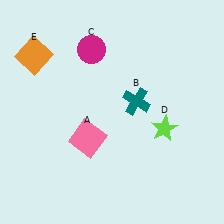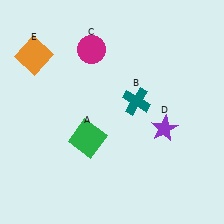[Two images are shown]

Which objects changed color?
A changed from pink to green. D changed from lime to purple.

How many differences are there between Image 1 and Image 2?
There are 2 differences between the two images.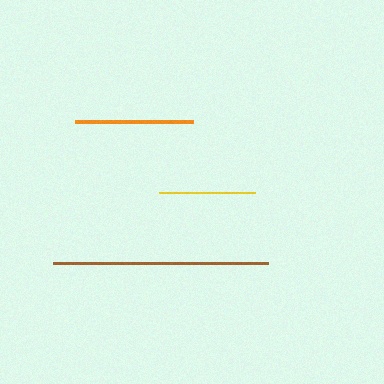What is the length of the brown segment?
The brown segment is approximately 215 pixels long.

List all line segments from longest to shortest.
From longest to shortest: brown, orange, yellow.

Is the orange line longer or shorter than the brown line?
The brown line is longer than the orange line.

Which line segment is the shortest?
The yellow line is the shortest at approximately 96 pixels.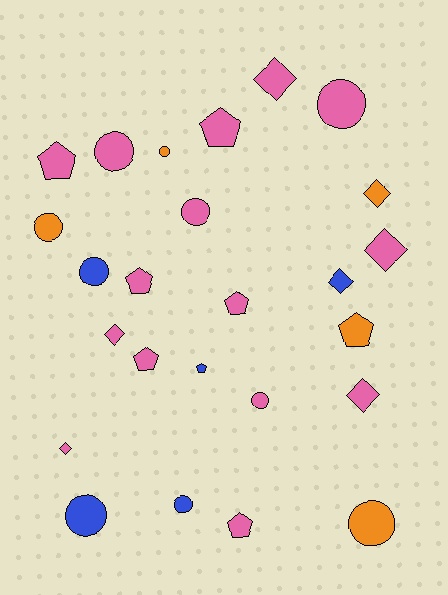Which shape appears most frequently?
Circle, with 10 objects.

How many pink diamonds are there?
There are 5 pink diamonds.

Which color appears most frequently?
Pink, with 15 objects.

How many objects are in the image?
There are 25 objects.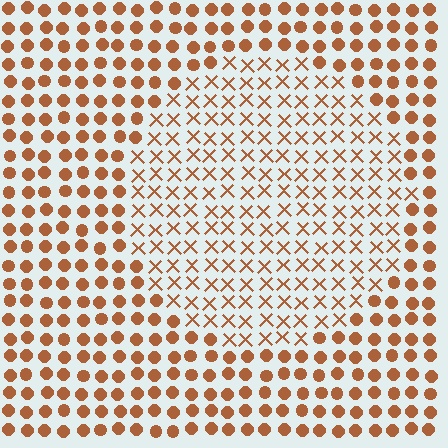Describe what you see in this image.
The image is filled with small brown elements arranged in a uniform grid. A circle-shaped region contains X marks, while the surrounding area contains circles. The boundary is defined purely by the change in element shape.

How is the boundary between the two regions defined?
The boundary is defined by a change in element shape: X marks inside vs. circles outside. All elements share the same color and spacing.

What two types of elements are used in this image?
The image uses X marks inside the circle region and circles outside it.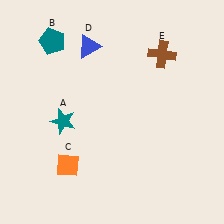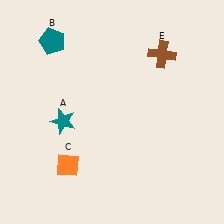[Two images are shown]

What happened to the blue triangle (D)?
The blue triangle (D) was removed in Image 2. It was in the top-left area of Image 1.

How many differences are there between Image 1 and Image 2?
There is 1 difference between the two images.